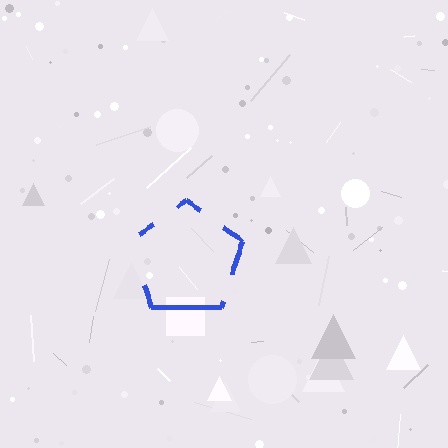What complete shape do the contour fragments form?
The contour fragments form a pentagon.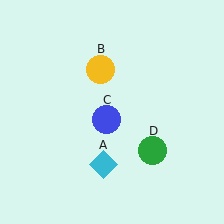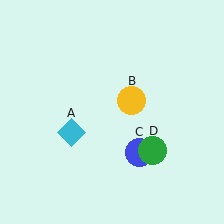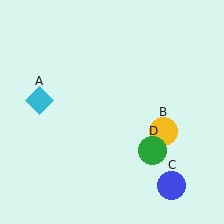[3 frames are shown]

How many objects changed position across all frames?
3 objects changed position: cyan diamond (object A), yellow circle (object B), blue circle (object C).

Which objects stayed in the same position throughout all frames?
Green circle (object D) remained stationary.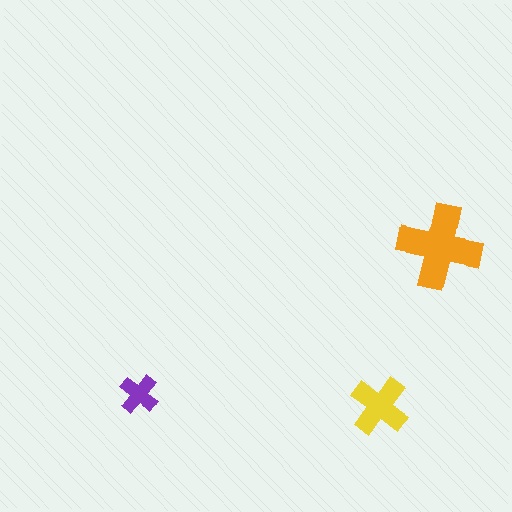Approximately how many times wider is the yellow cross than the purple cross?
About 1.5 times wider.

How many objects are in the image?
There are 3 objects in the image.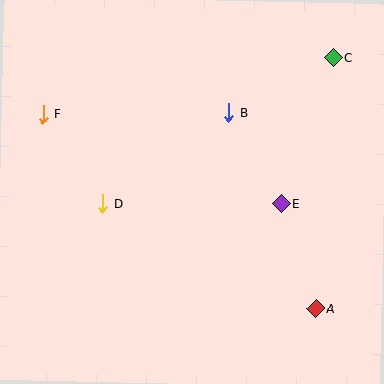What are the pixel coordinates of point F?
Point F is at (43, 114).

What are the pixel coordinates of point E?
Point E is at (281, 204).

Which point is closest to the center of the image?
Point B at (229, 113) is closest to the center.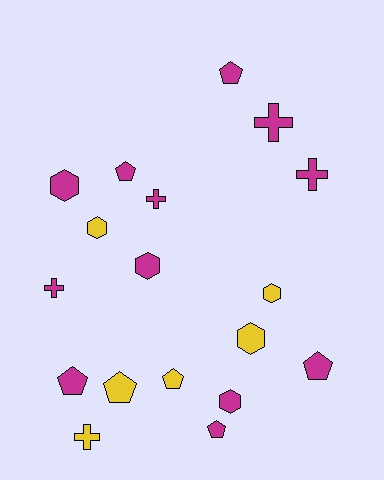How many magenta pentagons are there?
There are 5 magenta pentagons.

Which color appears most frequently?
Magenta, with 12 objects.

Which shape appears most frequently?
Pentagon, with 7 objects.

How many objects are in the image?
There are 18 objects.